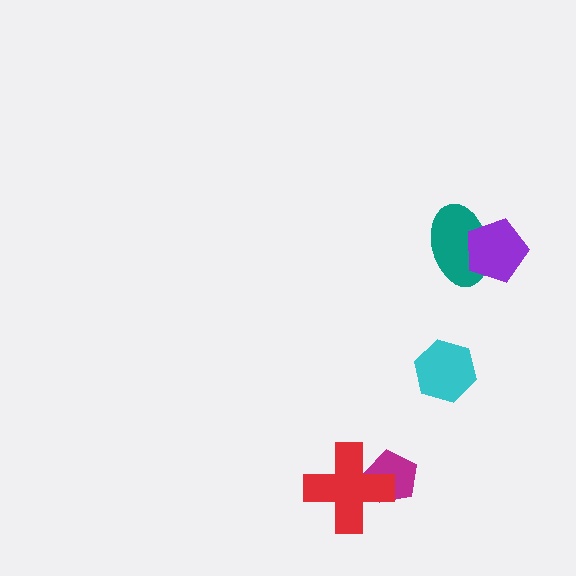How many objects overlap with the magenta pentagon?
1 object overlaps with the magenta pentagon.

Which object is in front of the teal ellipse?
The purple pentagon is in front of the teal ellipse.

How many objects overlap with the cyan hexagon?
0 objects overlap with the cyan hexagon.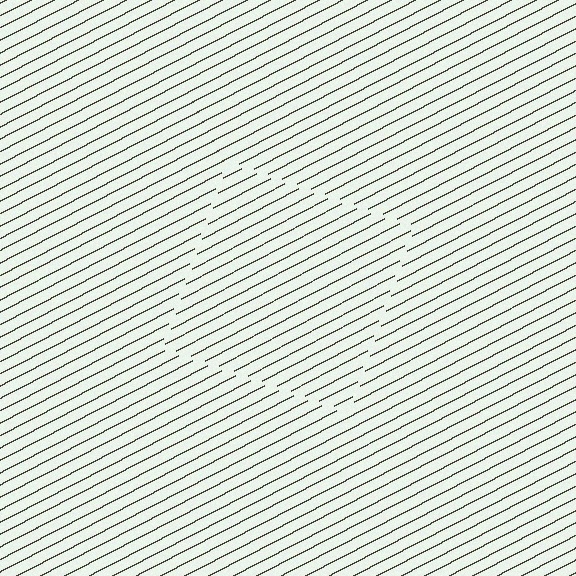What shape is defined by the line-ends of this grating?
An illusory square. The interior of the shape contains the same grating, shifted by half a period — the contour is defined by the phase discontinuity where line-ends from the inner and outer gratings abut.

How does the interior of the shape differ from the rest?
The interior of the shape contains the same grating, shifted by half a period — the contour is defined by the phase discontinuity where line-ends from the inner and outer gratings abut.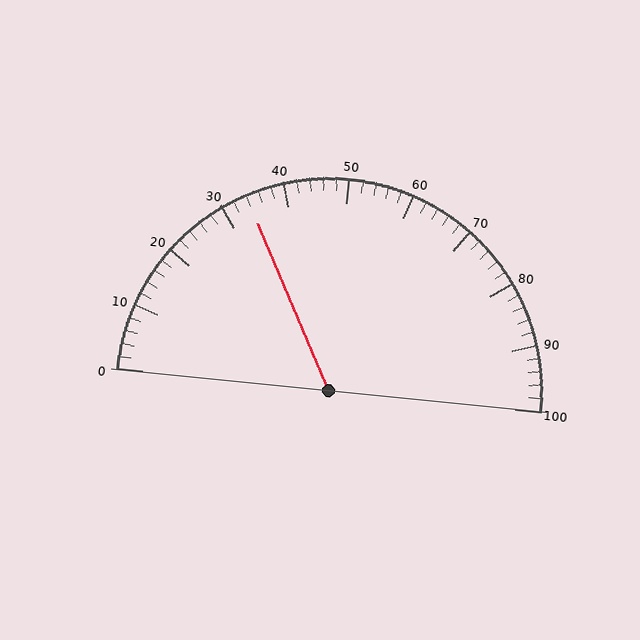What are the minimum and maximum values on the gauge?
The gauge ranges from 0 to 100.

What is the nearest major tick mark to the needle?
The nearest major tick mark is 30.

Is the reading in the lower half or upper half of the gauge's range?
The reading is in the lower half of the range (0 to 100).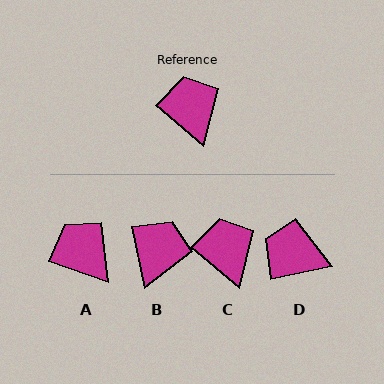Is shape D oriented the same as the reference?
No, it is off by about 52 degrees.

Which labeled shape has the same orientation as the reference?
C.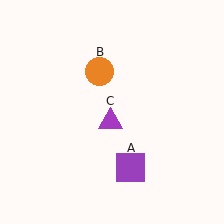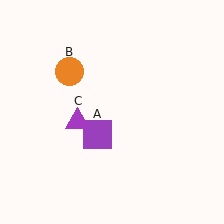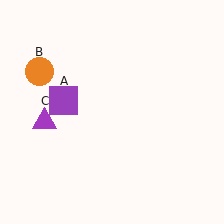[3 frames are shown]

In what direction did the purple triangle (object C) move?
The purple triangle (object C) moved left.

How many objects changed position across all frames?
3 objects changed position: purple square (object A), orange circle (object B), purple triangle (object C).